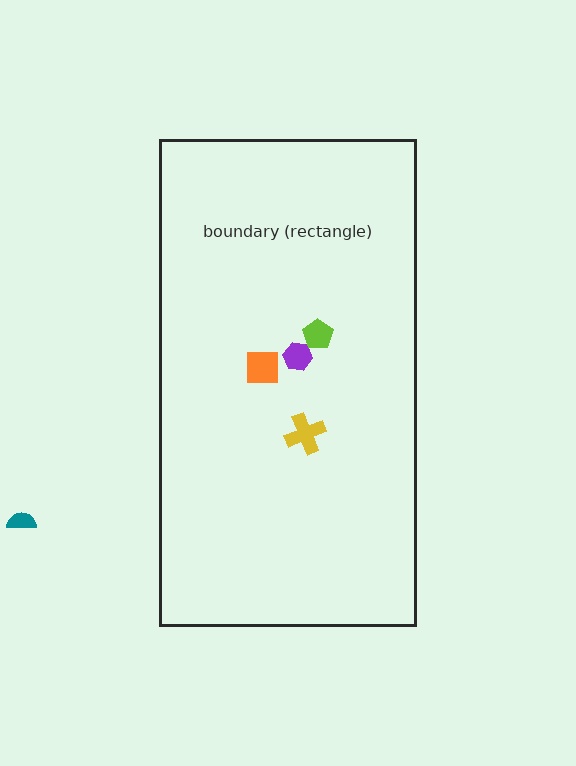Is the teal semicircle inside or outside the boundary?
Outside.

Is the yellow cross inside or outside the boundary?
Inside.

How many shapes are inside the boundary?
4 inside, 1 outside.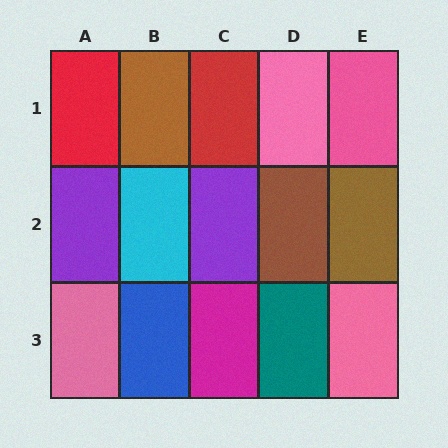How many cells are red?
2 cells are red.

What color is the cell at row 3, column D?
Teal.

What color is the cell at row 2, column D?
Brown.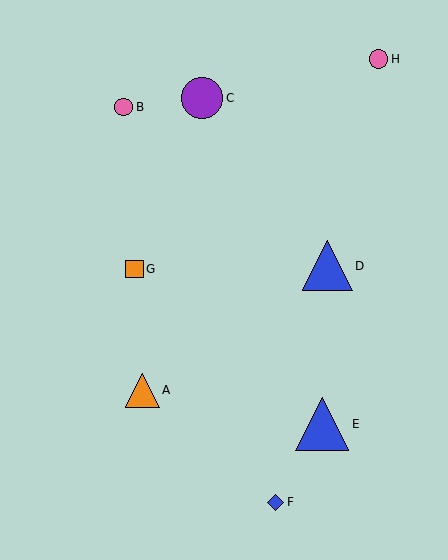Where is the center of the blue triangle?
The center of the blue triangle is at (327, 266).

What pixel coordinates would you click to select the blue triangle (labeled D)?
Click at (327, 266) to select the blue triangle D.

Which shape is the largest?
The blue triangle (labeled E) is the largest.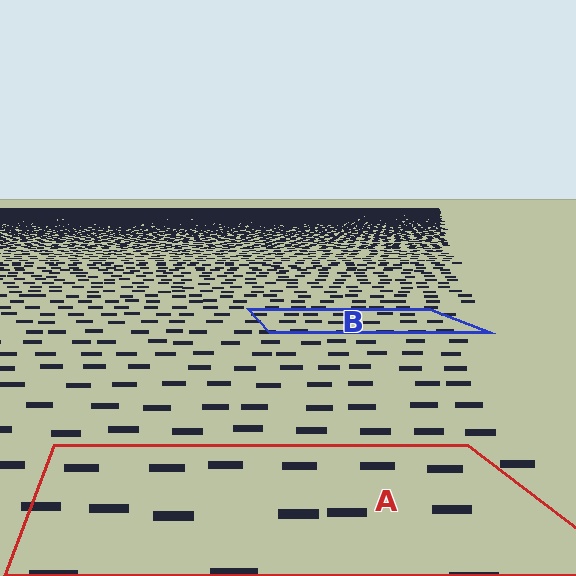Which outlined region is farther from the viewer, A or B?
Region B is farther from the viewer — the texture elements inside it appear smaller and more densely packed.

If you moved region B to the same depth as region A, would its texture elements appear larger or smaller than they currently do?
They would appear larger. At a closer depth, the same texture elements are projected at a bigger on-screen size.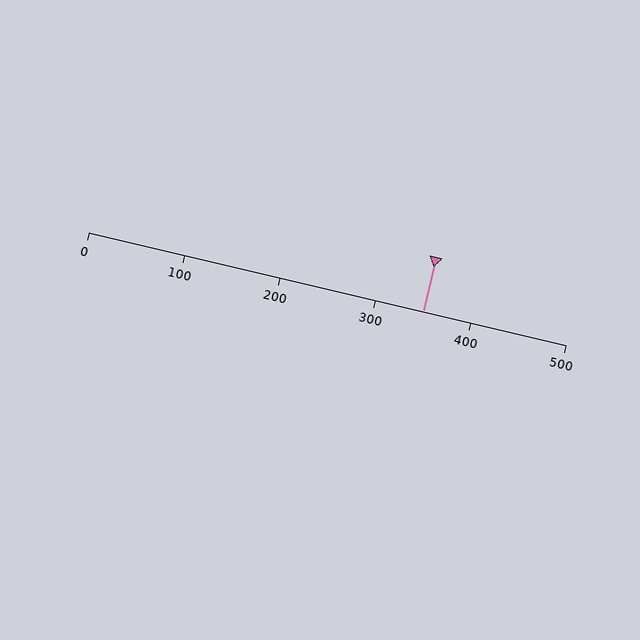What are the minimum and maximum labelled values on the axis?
The axis runs from 0 to 500.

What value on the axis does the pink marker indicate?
The marker indicates approximately 350.